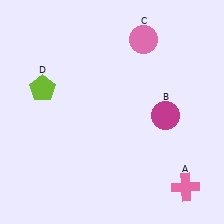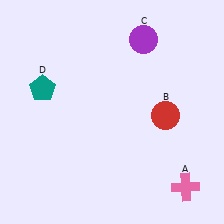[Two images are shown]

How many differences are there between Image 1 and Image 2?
There are 3 differences between the two images.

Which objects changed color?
B changed from magenta to red. C changed from pink to purple. D changed from lime to teal.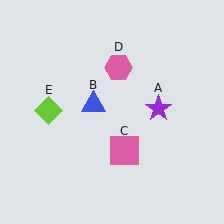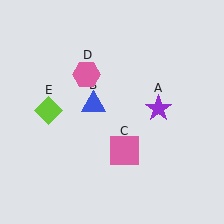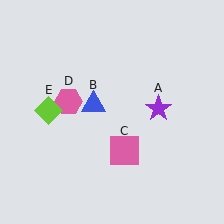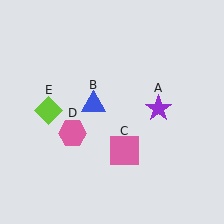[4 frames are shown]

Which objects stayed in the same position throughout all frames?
Purple star (object A) and blue triangle (object B) and pink square (object C) and lime diamond (object E) remained stationary.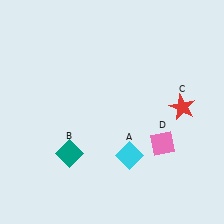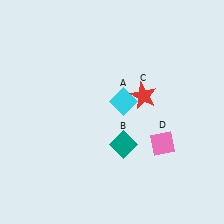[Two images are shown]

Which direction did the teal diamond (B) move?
The teal diamond (B) moved right.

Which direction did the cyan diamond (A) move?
The cyan diamond (A) moved up.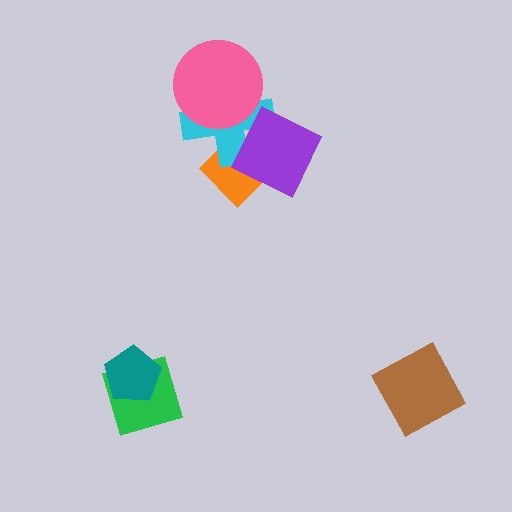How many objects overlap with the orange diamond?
2 objects overlap with the orange diamond.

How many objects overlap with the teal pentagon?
1 object overlaps with the teal pentagon.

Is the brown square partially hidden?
No, no other shape covers it.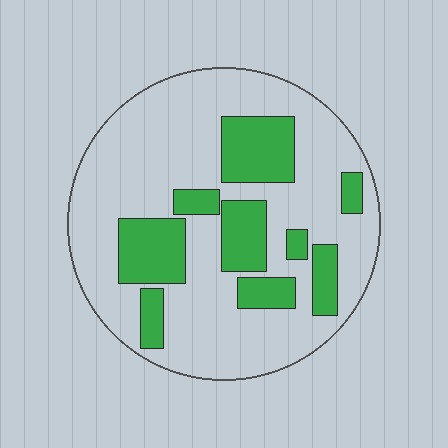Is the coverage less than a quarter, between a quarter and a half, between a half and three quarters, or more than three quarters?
Between a quarter and a half.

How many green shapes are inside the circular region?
9.